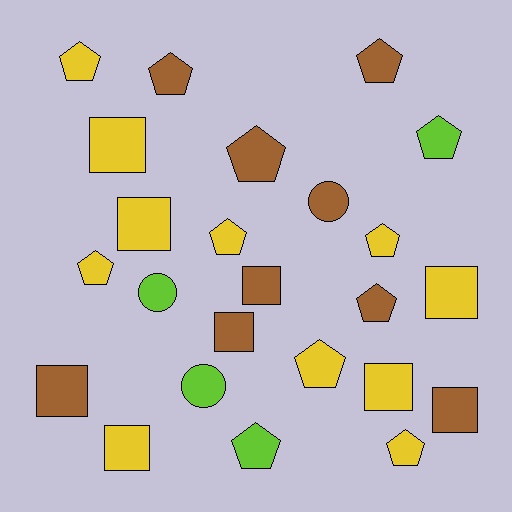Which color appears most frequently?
Yellow, with 11 objects.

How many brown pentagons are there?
There are 4 brown pentagons.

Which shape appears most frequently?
Pentagon, with 12 objects.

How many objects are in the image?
There are 24 objects.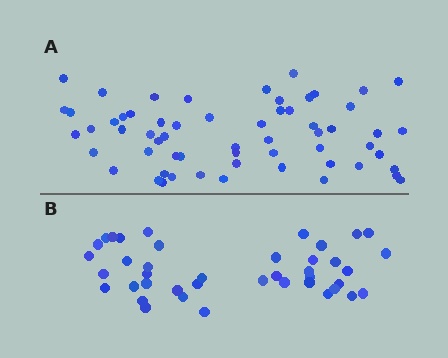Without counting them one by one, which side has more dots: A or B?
Region A (the top region) has more dots.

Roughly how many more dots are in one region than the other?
Region A has approximately 20 more dots than region B.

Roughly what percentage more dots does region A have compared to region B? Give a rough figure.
About 45% more.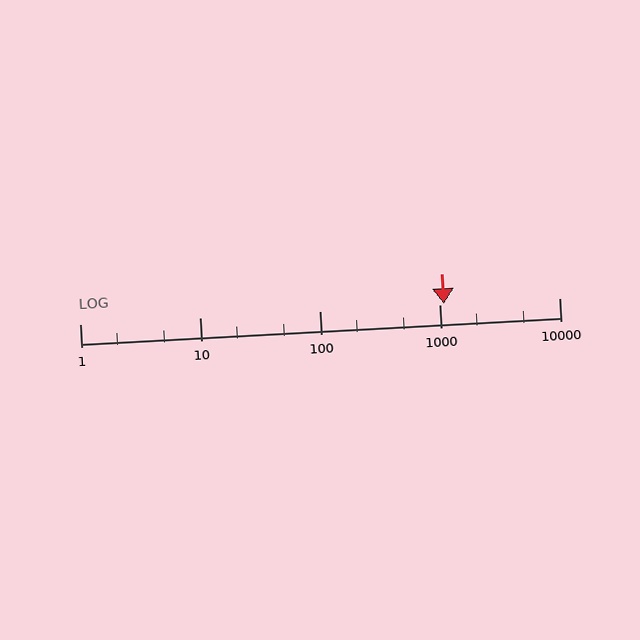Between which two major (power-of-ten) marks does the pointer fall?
The pointer is between 1000 and 10000.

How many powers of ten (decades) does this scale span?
The scale spans 4 decades, from 1 to 10000.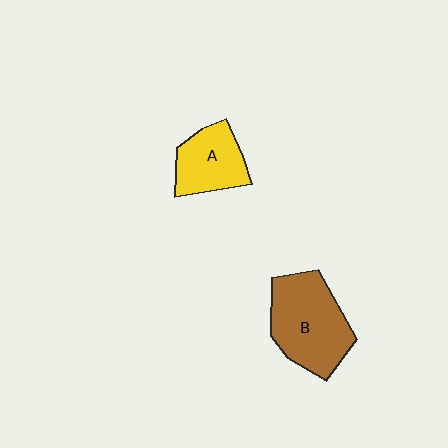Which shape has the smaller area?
Shape A (yellow).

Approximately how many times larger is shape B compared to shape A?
Approximately 1.6 times.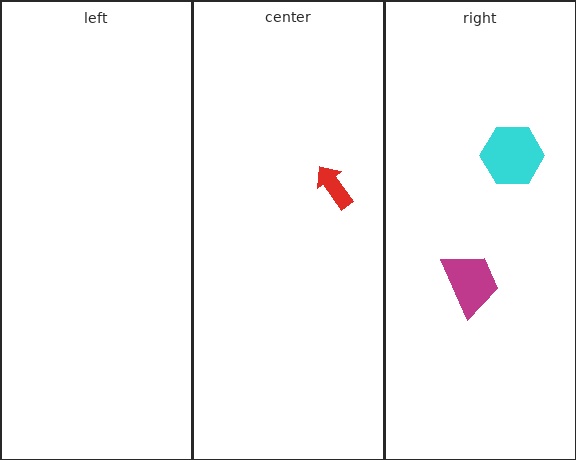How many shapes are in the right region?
2.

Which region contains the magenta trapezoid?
The right region.